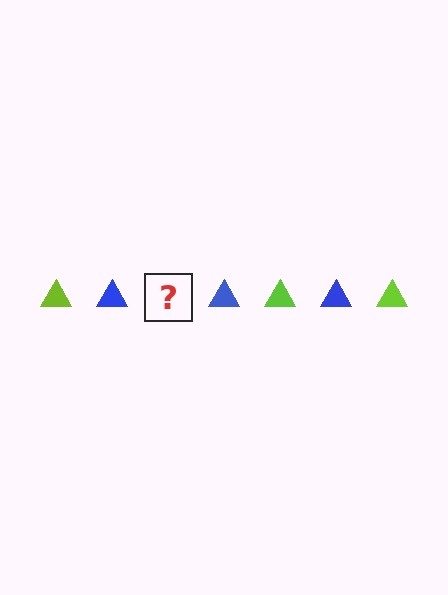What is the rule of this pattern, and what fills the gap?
The rule is that the pattern cycles through lime, blue triangles. The gap should be filled with a lime triangle.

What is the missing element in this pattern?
The missing element is a lime triangle.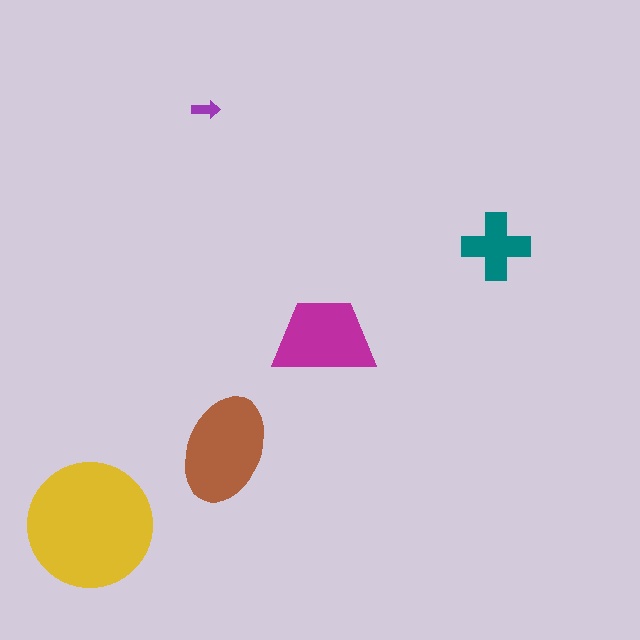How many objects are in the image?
There are 5 objects in the image.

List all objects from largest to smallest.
The yellow circle, the brown ellipse, the magenta trapezoid, the teal cross, the purple arrow.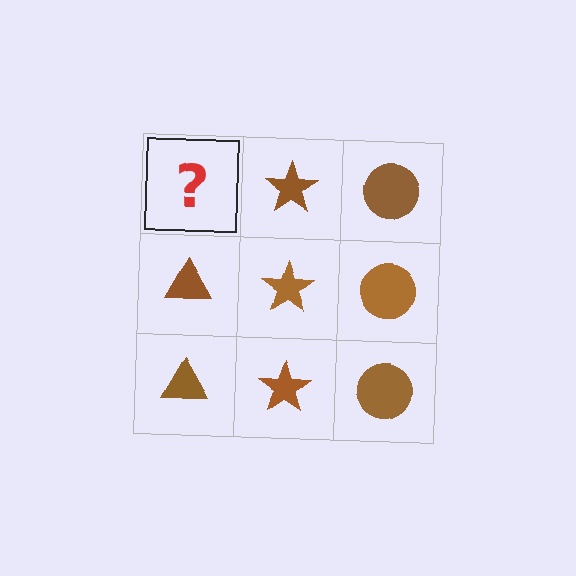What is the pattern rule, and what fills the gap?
The rule is that each column has a consistent shape. The gap should be filled with a brown triangle.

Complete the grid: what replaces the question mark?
The question mark should be replaced with a brown triangle.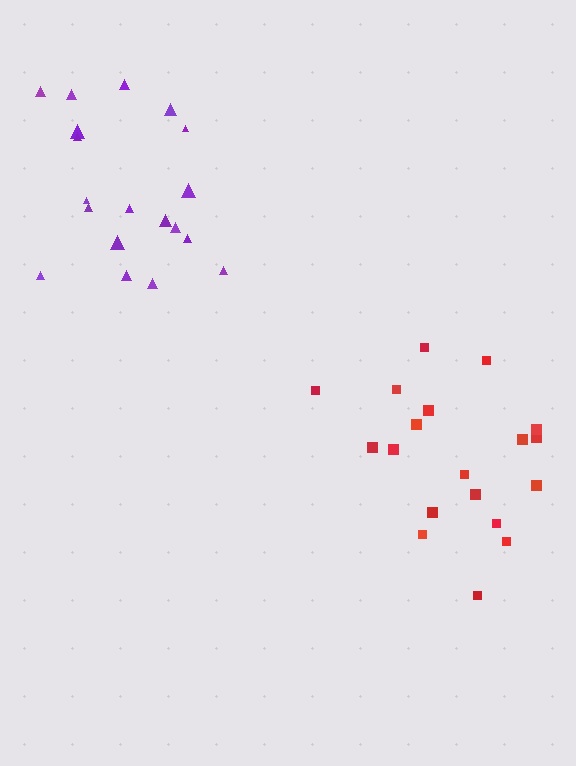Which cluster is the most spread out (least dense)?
Red.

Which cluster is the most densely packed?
Purple.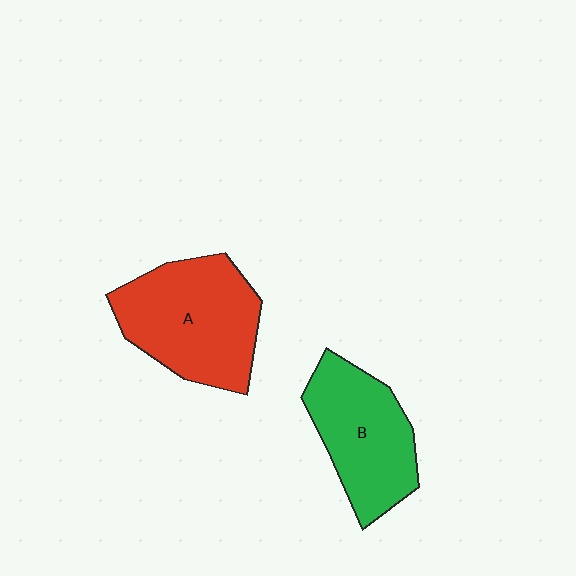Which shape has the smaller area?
Shape B (green).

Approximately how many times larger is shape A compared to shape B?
Approximately 1.2 times.